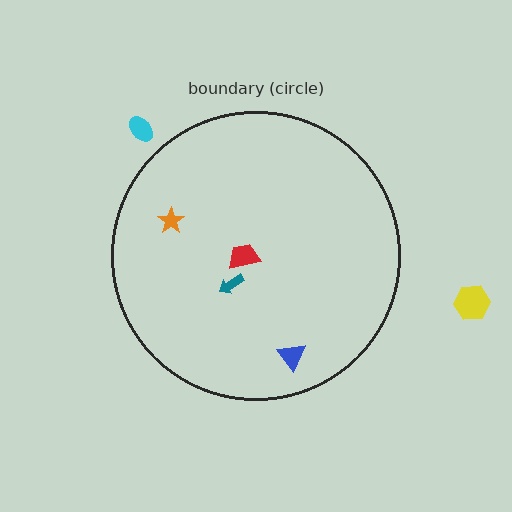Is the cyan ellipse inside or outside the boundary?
Outside.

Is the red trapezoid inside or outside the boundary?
Inside.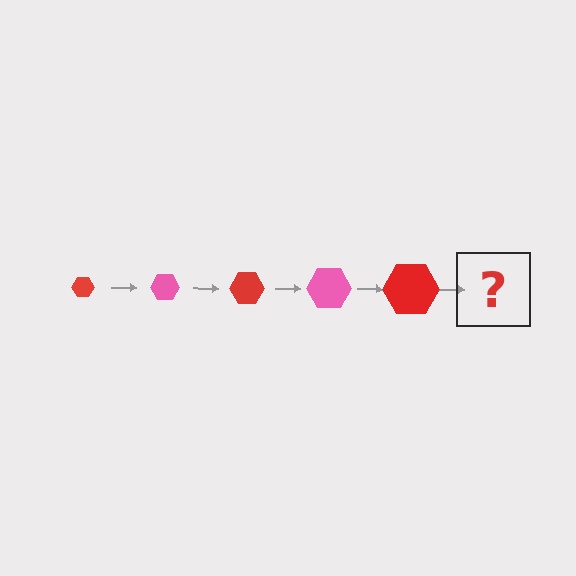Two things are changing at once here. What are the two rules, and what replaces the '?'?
The two rules are that the hexagon grows larger each step and the color cycles through red and pink. The '?' should be a pink hexagon, larger than the previous one.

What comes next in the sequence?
The next element should be a pink hexagon, larger than the previous one.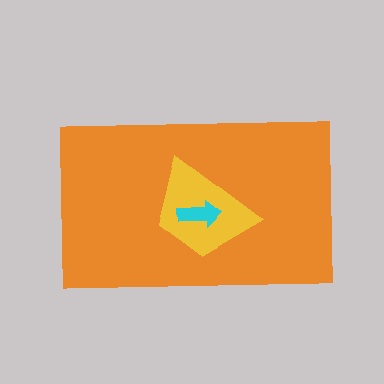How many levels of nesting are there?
3.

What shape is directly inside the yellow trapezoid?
The cyan arrow.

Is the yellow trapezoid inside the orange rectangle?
Yes.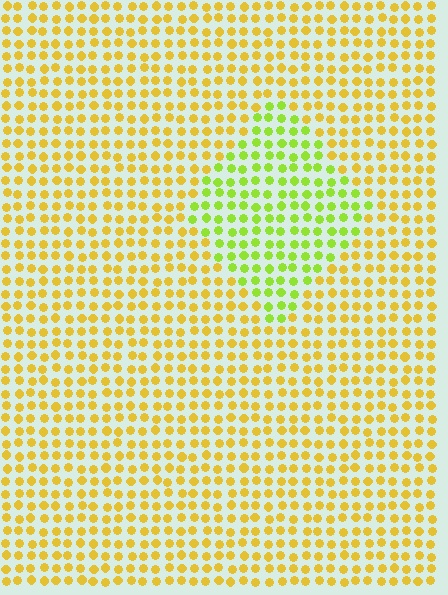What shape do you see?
I see a diamond.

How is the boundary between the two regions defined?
The boundary is defined purely by a slight shift in hue (about 39 degrees). Spacing, size, and orientation are identical on both sides.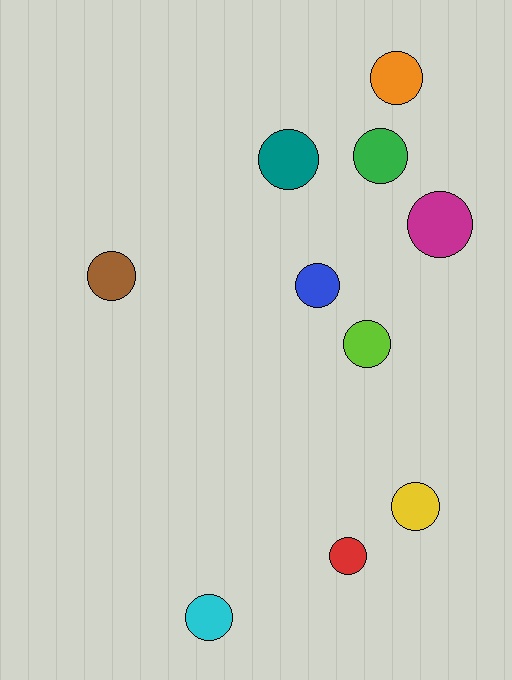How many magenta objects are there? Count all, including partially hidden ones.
There is 1 magenta object.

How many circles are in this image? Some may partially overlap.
There are 10 circles.